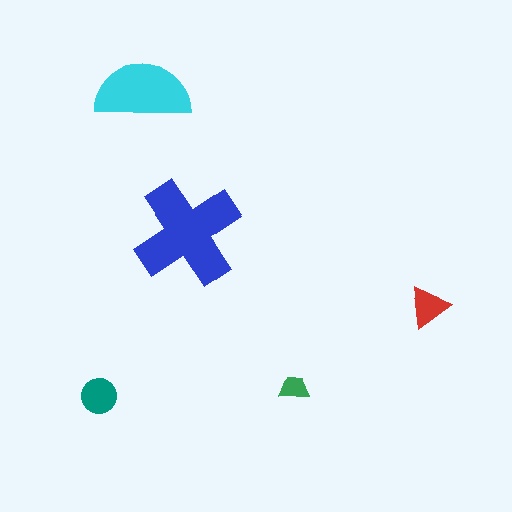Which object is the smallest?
The green trapezoid.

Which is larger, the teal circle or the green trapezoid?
The teal circle.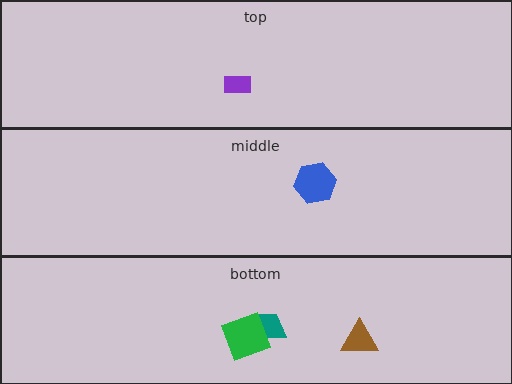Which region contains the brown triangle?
The bottom region.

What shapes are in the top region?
The purple rectangle.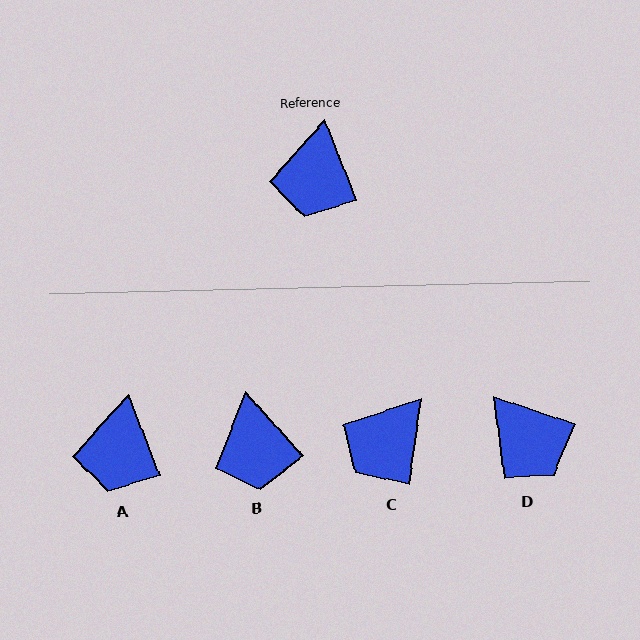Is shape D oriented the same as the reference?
No, it is off by about 50 degrees.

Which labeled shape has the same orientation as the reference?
A.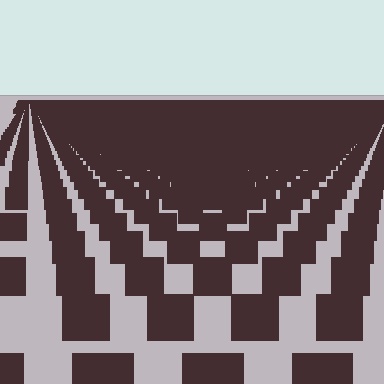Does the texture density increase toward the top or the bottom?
Density increases toward the top.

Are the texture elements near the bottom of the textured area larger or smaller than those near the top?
Larger. Near the bottom, elements are closer to the viewer and appear at a bigger on-screen size.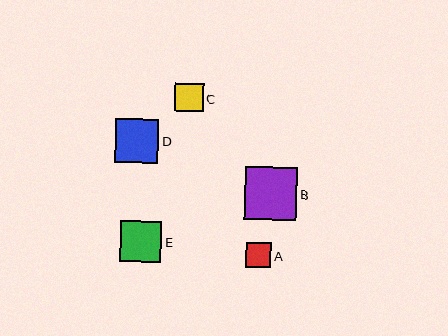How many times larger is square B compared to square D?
Square B is approximately 1.2 times the size of square D.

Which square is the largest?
Square B is the largest with a size of approximately 52 pixels.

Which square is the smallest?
Square A is the smallest with a size of approximately 25 pixels.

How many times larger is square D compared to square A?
Square D is approximately 1.7 times the size of square A.